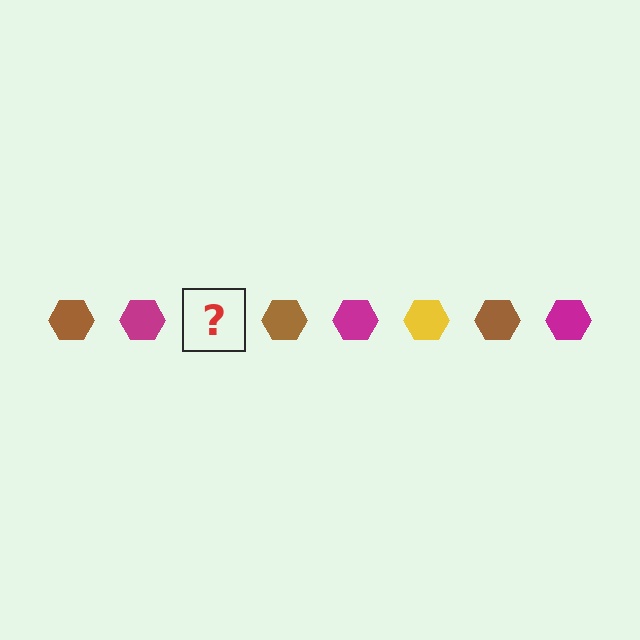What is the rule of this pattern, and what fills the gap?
The rule is that the pattern cycles through brown, magenta, yellow hexagons. The gap should be filled with a yellow hexagon.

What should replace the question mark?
The question mark should be replaced with a yellow hexagon.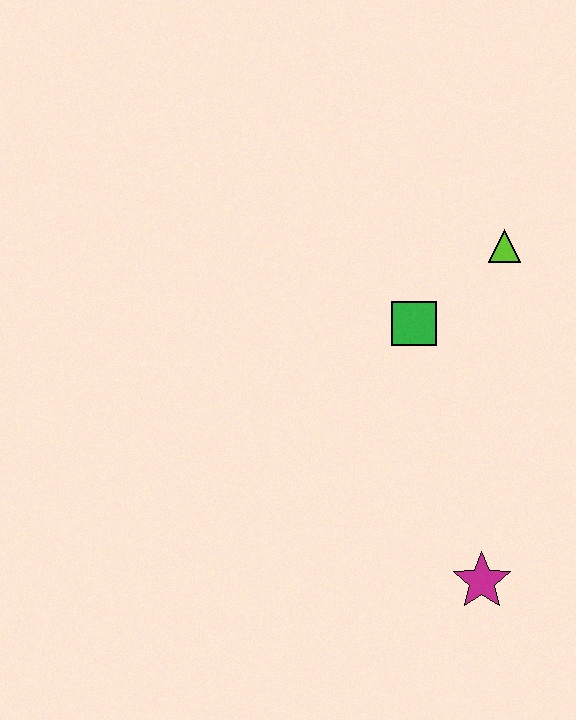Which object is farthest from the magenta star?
The lime triangle is farthest from the magenta star.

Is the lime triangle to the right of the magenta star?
Yes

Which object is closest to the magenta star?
The green square is closest to the magenta star.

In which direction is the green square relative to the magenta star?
The green square is above the magenta star.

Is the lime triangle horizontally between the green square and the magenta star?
No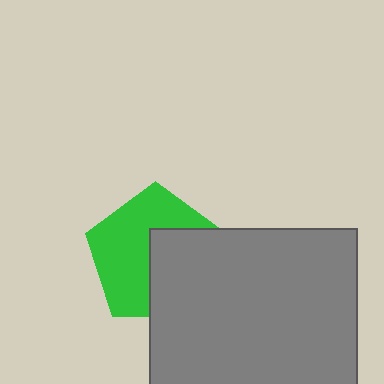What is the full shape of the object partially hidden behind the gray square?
The partially hidden object is a green pentagon.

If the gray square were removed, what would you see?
You would see the complete green pentagon.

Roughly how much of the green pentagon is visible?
About half of it is visible (roughly 57%).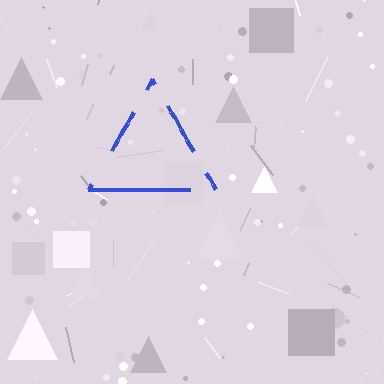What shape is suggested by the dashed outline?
The dashed outline suggests a triangle.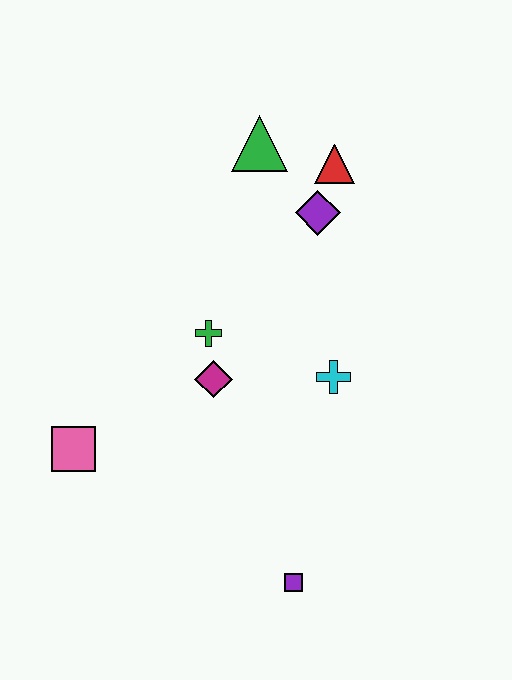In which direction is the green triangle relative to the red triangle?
The green triangle is to the left of the red triangle.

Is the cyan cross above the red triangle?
No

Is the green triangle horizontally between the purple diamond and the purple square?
No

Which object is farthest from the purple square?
The green triangle is farthest from the purple square.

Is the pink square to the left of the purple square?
Yes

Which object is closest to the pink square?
The magenta diamond is closest to the pink square.